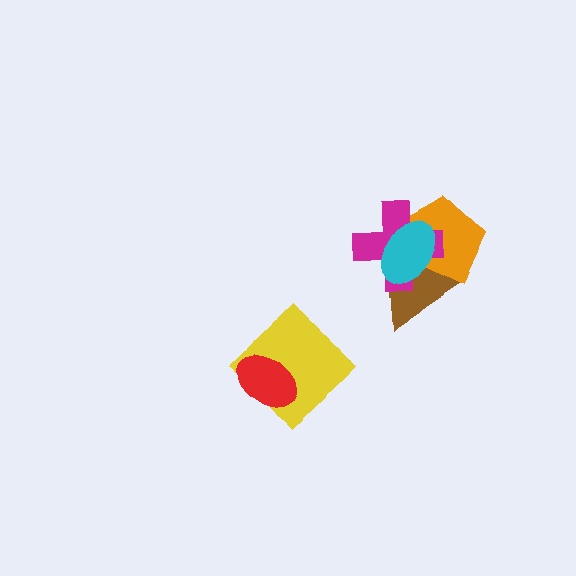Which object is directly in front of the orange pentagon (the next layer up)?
The brown triangle is directly in front of the orange pentagon.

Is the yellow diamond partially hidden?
Yes, it is partially covered by another shape.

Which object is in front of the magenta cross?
The cyan ellipse is in front of the magenta cross.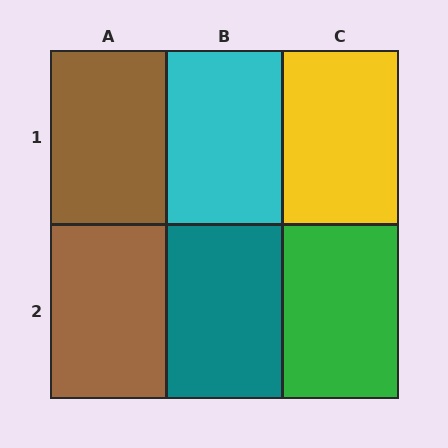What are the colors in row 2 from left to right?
Brown, teal, green.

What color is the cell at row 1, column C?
Yellow.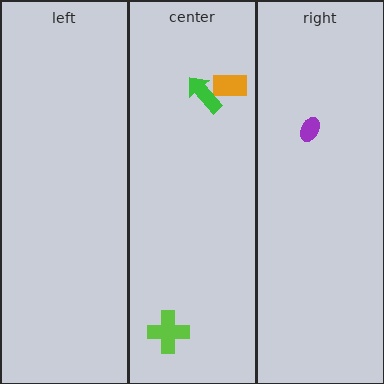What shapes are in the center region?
The orange rectangle, the green arrow, the lime cross.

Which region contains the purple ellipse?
The right region.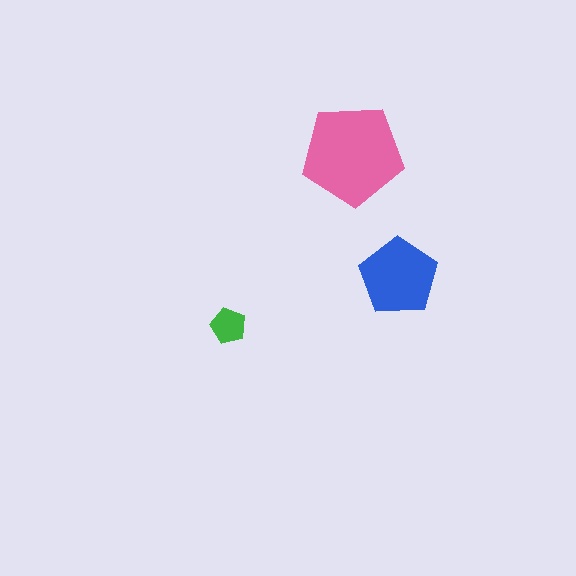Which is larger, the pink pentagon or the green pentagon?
The pink one.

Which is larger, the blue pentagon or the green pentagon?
The blue one.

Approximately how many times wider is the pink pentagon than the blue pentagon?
About 1.5 times wider.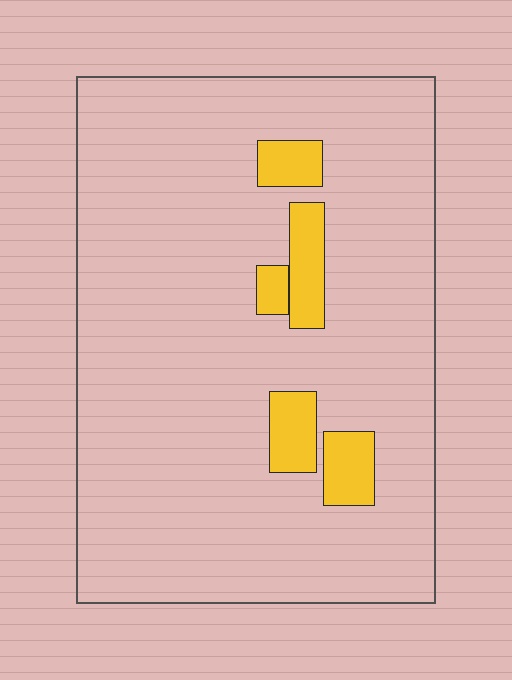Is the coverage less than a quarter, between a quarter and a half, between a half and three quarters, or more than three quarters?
Less than a quarter.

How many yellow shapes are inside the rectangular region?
5.